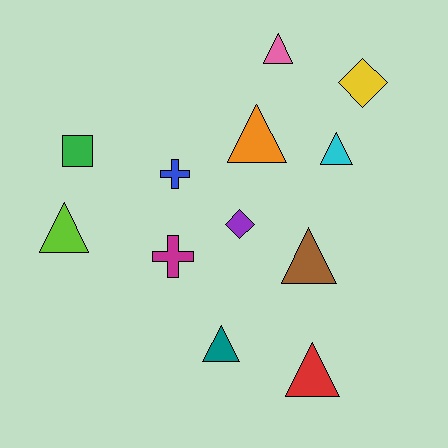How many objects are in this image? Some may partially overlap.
There are 12 objects.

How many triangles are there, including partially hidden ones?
There are 7 triangles.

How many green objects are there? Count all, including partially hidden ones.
There is 1 green object.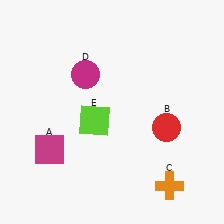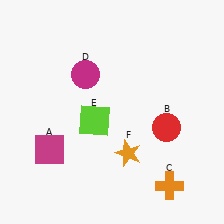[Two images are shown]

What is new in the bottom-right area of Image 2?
An orange star (F) was added in the bottom-right area of Image 2.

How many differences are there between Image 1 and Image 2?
There is 1 difference between the two images.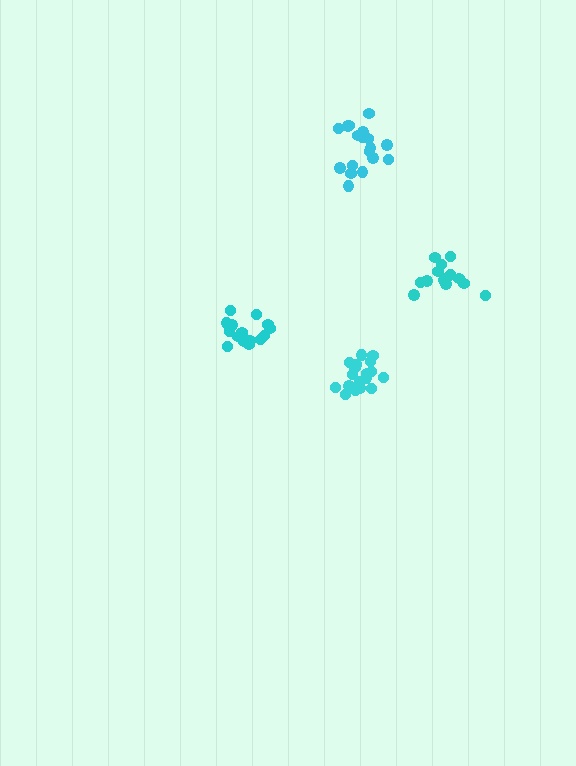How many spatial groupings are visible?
There are 4 spatial groupings.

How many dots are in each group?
Group 1: 18 dots, Group 2: 18 dots, Group 3: 16 dots, Group 4: 14 dots (66 total).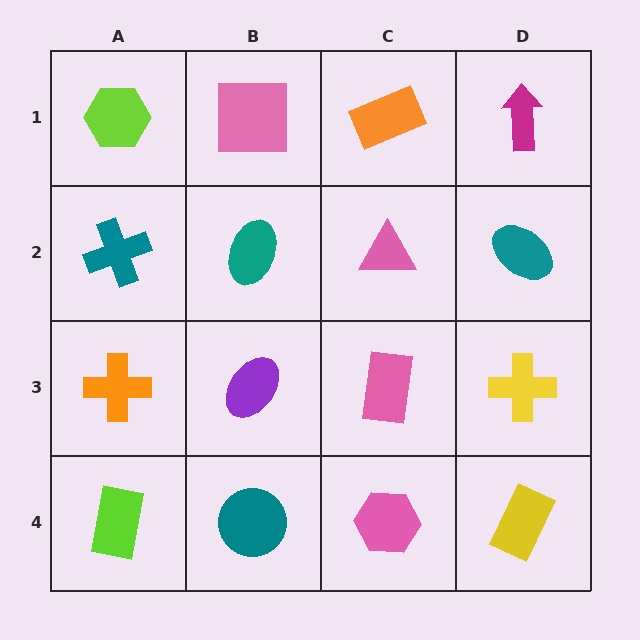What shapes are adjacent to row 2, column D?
A magenta arrow (row 1, column D), a yellow cross (row 3, column D), a pink triangle (row 2, column C).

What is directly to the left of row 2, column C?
A teal ellipse.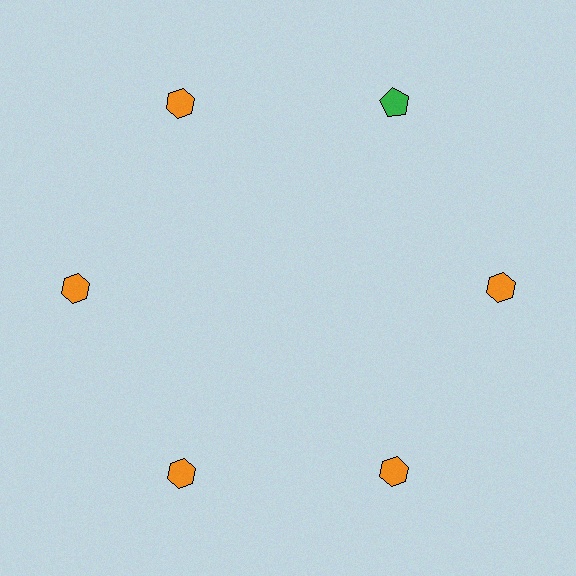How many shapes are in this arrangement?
There are 6 shapes arranged in a ring pattern.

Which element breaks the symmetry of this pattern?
The green pentagon at roughly the 1 o'clock position breaks the symmetry. All other shapes are orange hexagons.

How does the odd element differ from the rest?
It differs in both color (green instead of orange) and shape (pentagon instead of hexagon).